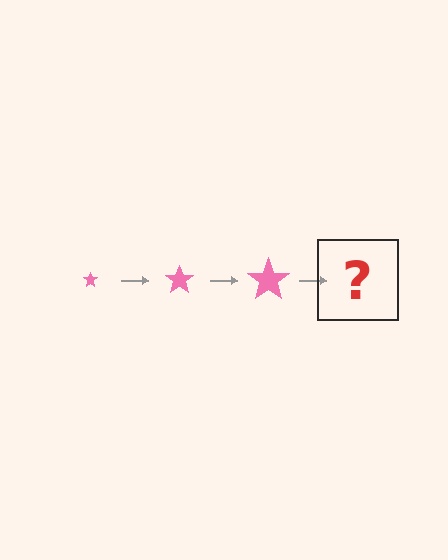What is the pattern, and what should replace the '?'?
The pattern is that the star gets progressively larger each step. The '?' should be a pink star, larger than the previous one.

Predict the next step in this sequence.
The next step is a pink star, larger than the previous one.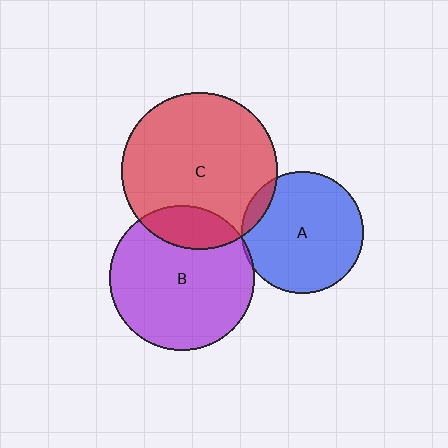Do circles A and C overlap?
Yes.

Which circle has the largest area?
Circle C (red).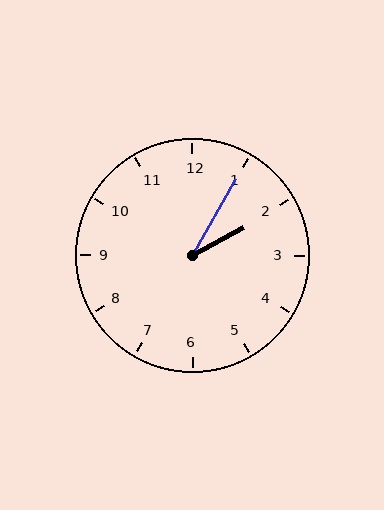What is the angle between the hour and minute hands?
Approximately 32 degrees.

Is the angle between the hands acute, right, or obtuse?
It is acute.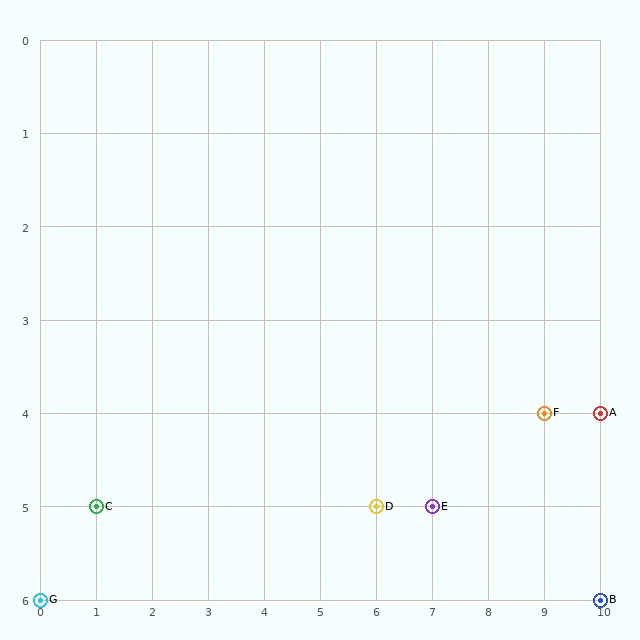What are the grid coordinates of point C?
Point C is at grid coordinates (1, 5).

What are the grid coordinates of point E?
Point E is at grid coordinates (7, 5).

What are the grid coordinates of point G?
Point G is at grid coordinates (0, 6).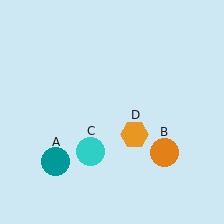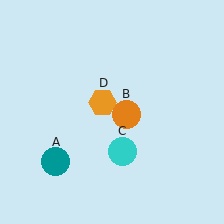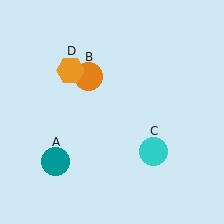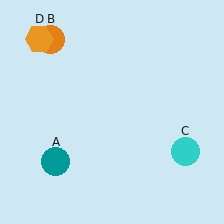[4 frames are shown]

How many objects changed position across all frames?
3 objects changed position: orange circle (object B), cyan circle (object C), orange hexagon (object D).